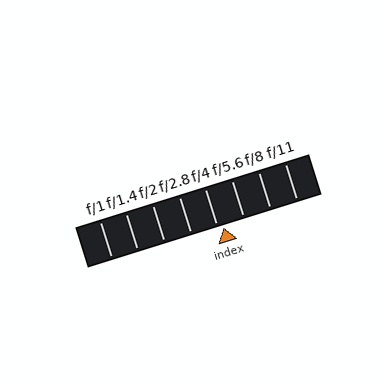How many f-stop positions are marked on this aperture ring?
There are 8 f-stop positions marked.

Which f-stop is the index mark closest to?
The index mark is closest to f/4.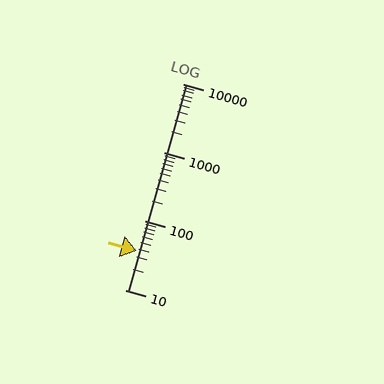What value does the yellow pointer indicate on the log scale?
The pointer indicates approximately 37.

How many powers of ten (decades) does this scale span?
The scale spans 3 decades, from 10 to 10000.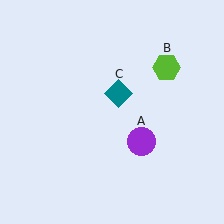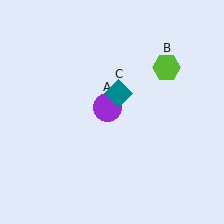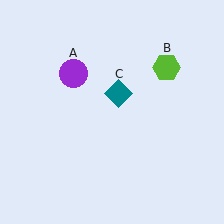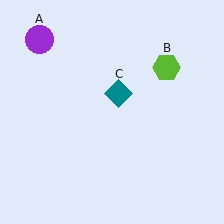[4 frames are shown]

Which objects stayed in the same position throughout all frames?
Lime hexagon (object B) and teal diamond (object C) remained stationary.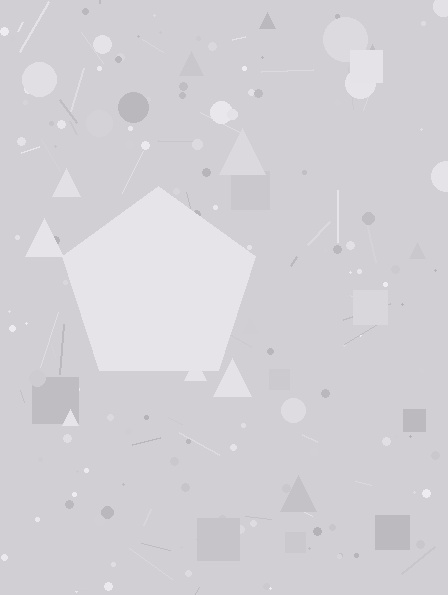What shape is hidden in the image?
A pentagon is hidden in the image.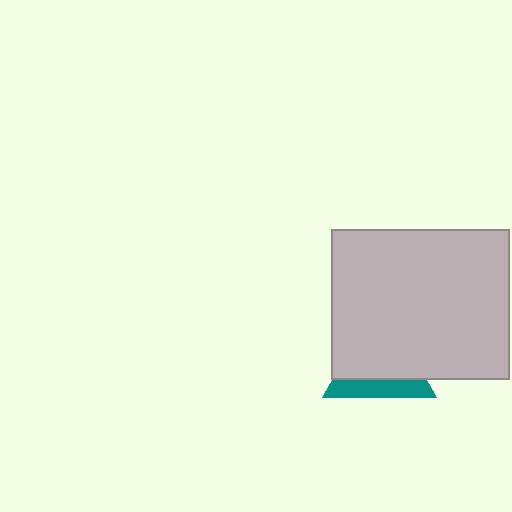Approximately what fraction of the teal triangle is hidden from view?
Roughly 67% of the teal triangle is hidden behind the light gray rectangle.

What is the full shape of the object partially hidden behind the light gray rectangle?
The partially hidden object is a teal triangle.